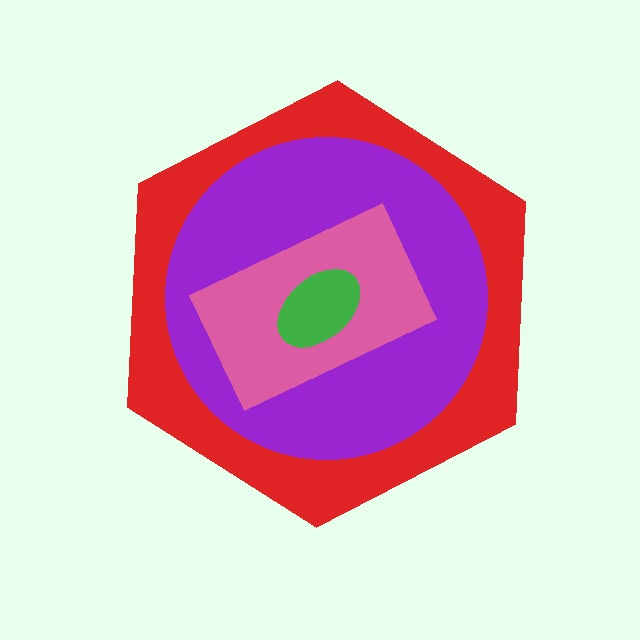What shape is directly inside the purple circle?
The pink rectangle.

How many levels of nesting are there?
4.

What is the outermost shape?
The red hexagon.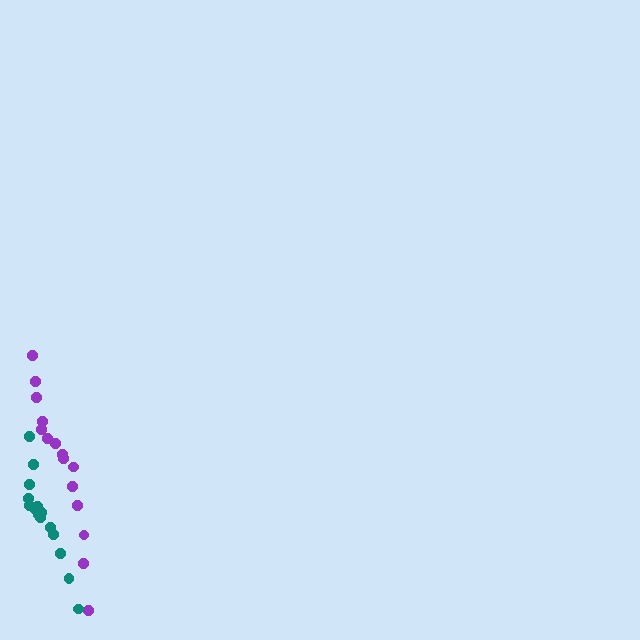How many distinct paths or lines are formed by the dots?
There are 2 distinct paths.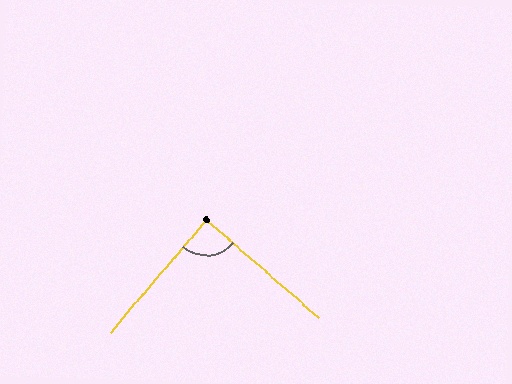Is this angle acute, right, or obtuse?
It is approximately a right angle.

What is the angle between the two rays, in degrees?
Approximately 89 degrees.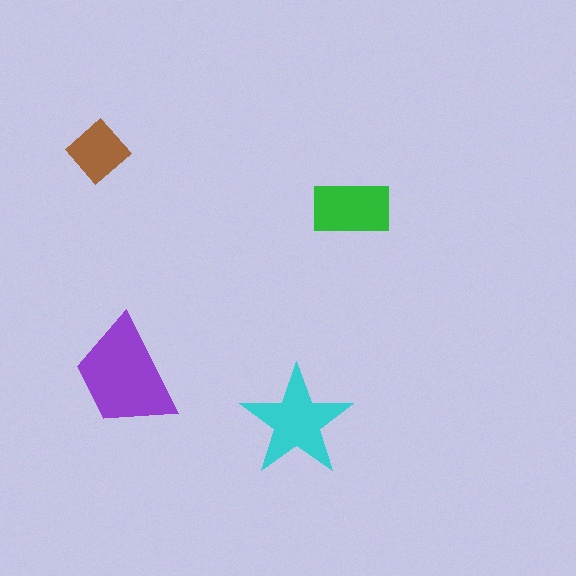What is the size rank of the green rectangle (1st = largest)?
3rd.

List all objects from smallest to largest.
The brown diamond, the green rectangle, the cyan star, the purple trapezoid.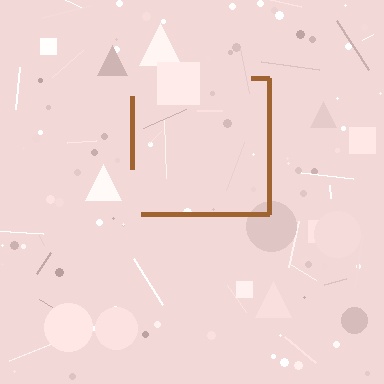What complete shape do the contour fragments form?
The contour fragments form a square.